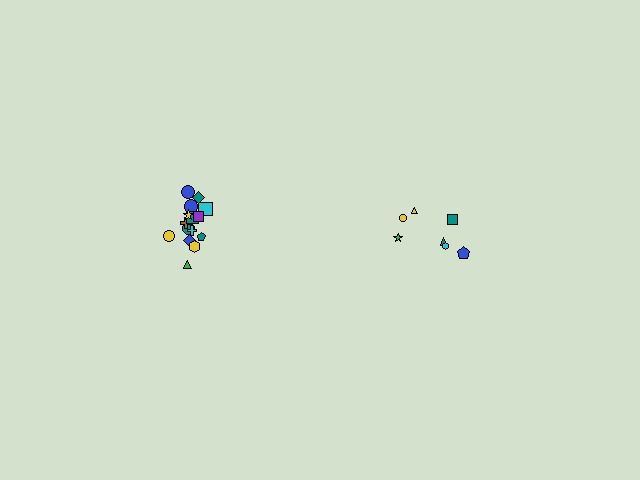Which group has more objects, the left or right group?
The left group.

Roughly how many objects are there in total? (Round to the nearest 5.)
Roughly 20 objects in total.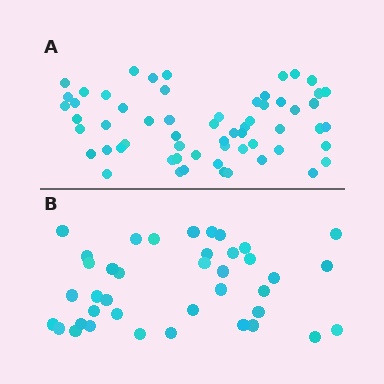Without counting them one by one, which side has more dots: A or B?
Region A (the top region) has more dots.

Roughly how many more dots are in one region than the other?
Region A has approximately 20 more dots than region B.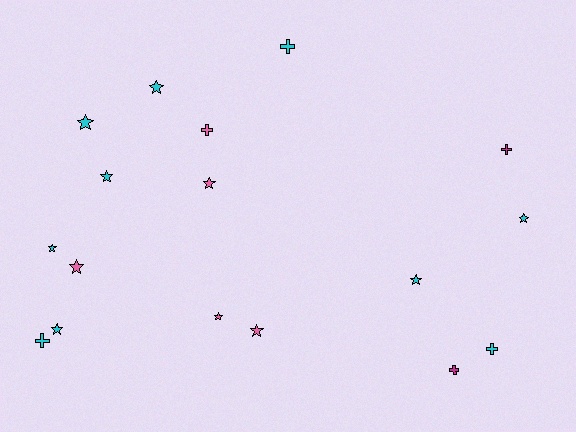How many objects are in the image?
There are 17 objects.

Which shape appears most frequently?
Star, with 11 objects.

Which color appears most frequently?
Cyan, with 10 objects.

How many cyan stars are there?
There are 7 cyan stars.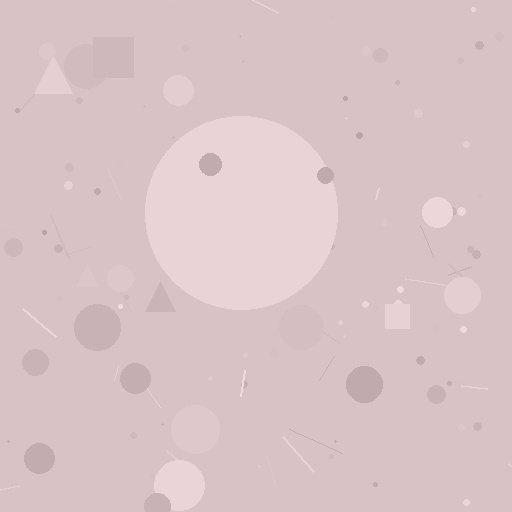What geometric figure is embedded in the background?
A circle is embedded in the background.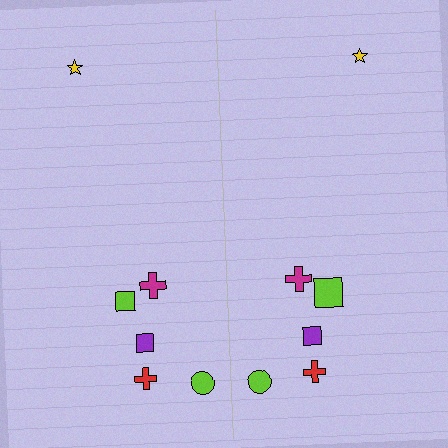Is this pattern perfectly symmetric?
No, the pattern is not perfectly symmetric. The lime square on the right side has a different size than its mirror counterpart.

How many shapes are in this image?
There are 12 shapes in this image.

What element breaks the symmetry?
The lime square on the right side has a different size than its mirror counterpart.